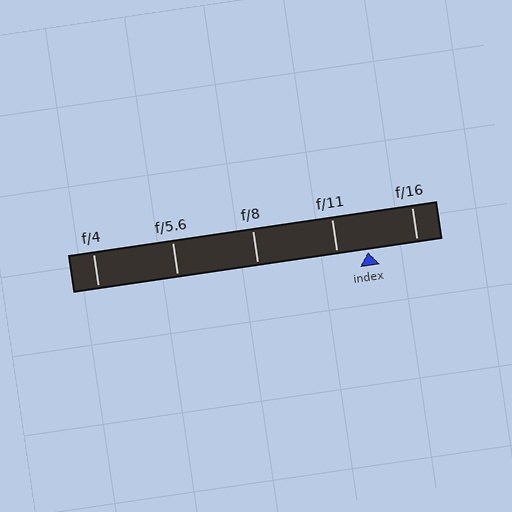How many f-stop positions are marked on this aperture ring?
There are 5 f-stop positions marked.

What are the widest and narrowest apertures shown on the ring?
The widest aperture shown is f/4 and the narrowest is f/16.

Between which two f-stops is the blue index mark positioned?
The index mark is between f/11 and f/16.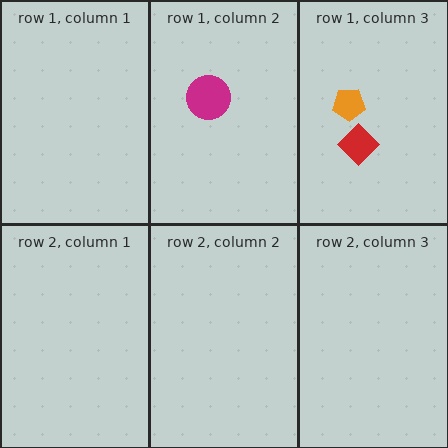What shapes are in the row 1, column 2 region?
The magenta circle.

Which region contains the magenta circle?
The row 1, column 2 region.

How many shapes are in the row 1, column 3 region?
2.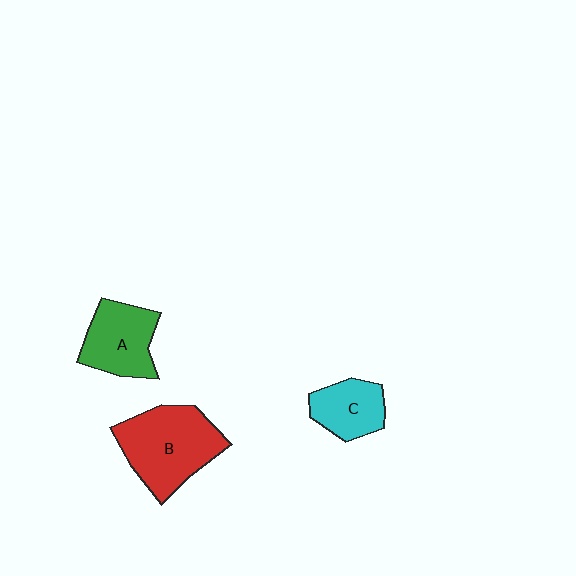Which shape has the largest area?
Shape B (red).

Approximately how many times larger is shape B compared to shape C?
Approximately 1.8 times.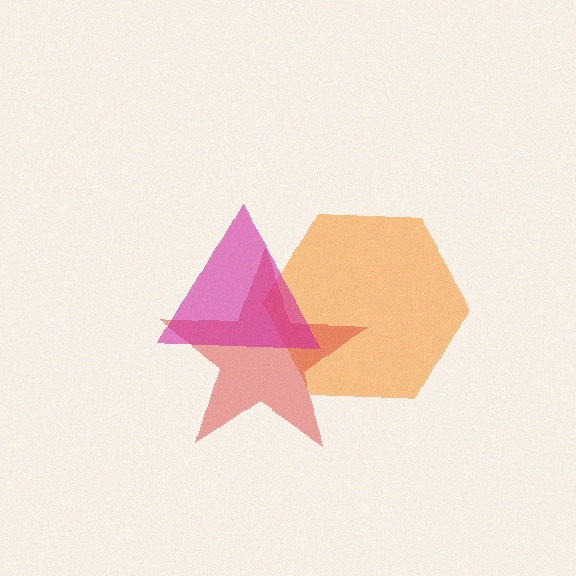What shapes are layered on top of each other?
The layered shapes are: an orange hexagon, a red star, a magenta triangle.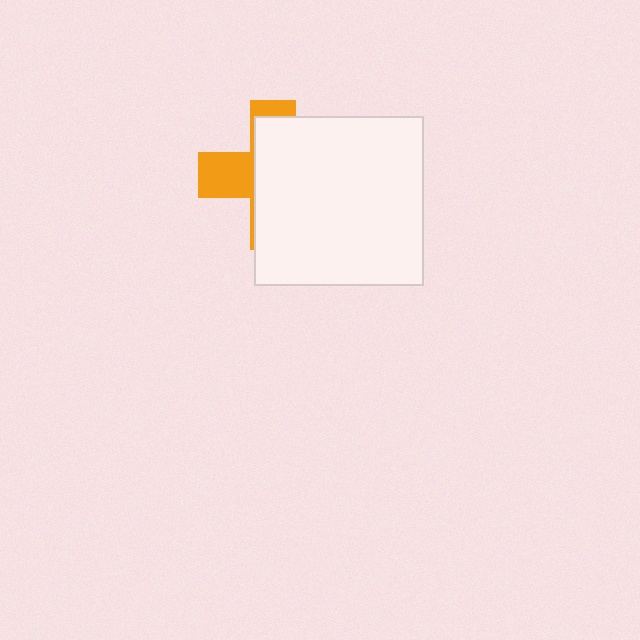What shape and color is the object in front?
The object in front is a white square.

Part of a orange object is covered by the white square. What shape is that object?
It is a cross.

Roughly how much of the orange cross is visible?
A small part of it is visible (roughly 31%).